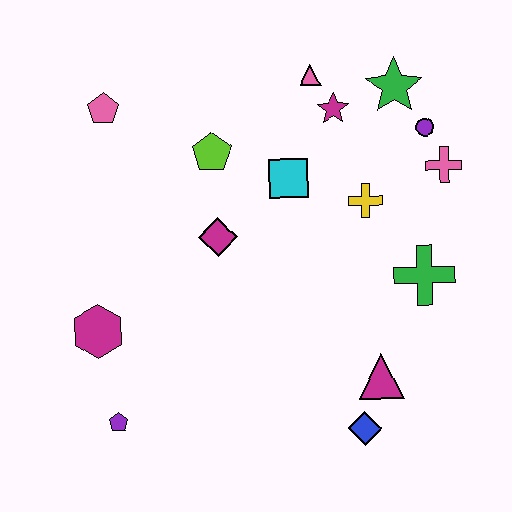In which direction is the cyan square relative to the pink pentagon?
The cyan square is to the right of the pink pentagon.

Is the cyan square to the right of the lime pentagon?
Yes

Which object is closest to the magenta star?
The pink triangle is closest to the magenta star.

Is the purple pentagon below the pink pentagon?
Yes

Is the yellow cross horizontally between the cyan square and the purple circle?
Yes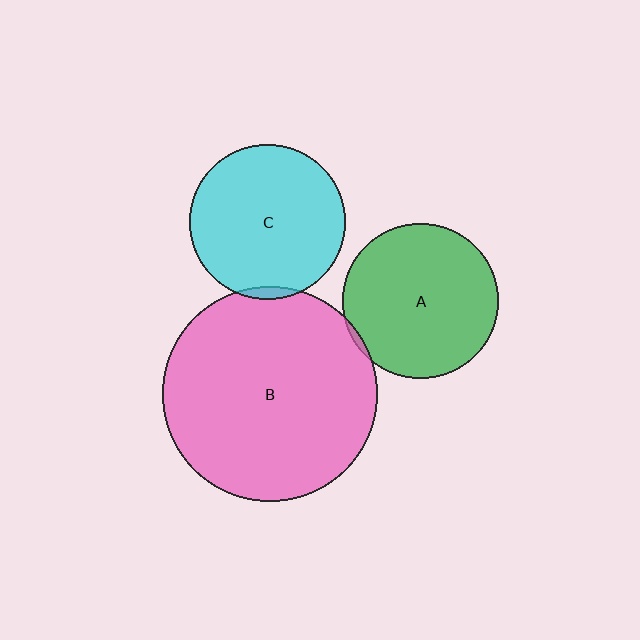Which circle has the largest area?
Circle B (pink).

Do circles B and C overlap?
Yes.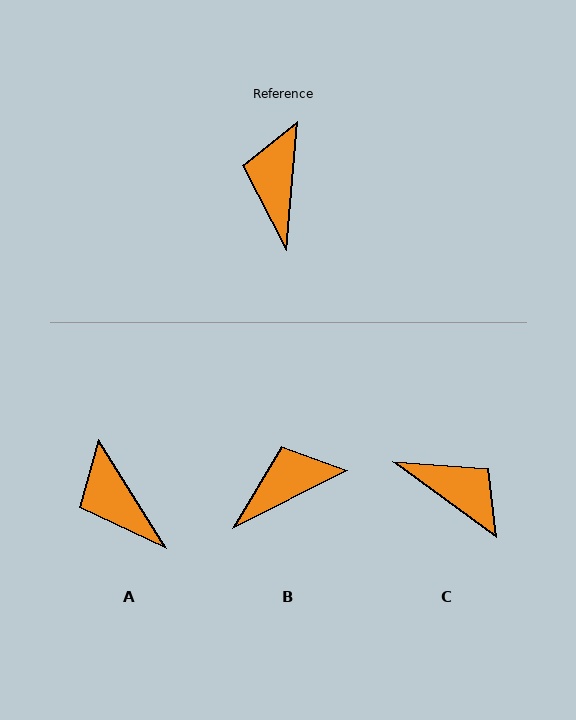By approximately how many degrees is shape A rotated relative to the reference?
Approximately 37 degrees counter-clockwise.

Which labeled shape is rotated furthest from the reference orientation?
C, about 121 degrees away.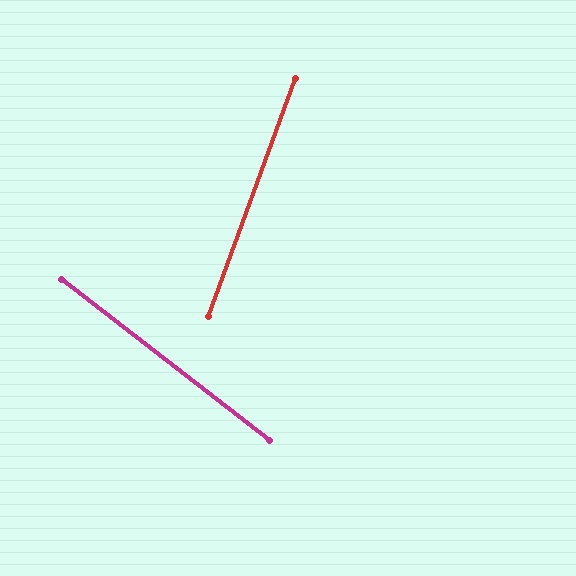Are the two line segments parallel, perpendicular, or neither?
Neither parallel nor perpendicular — they differ by about 72°.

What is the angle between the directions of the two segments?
Approximately 72 degrees.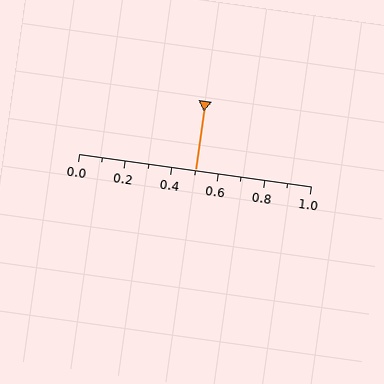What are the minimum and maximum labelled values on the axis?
The axis runs from 0.0 to 1.0.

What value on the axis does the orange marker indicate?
The marker indicates approximately 0.5.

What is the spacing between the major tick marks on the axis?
The major ticks are spaced 0.2 apart.